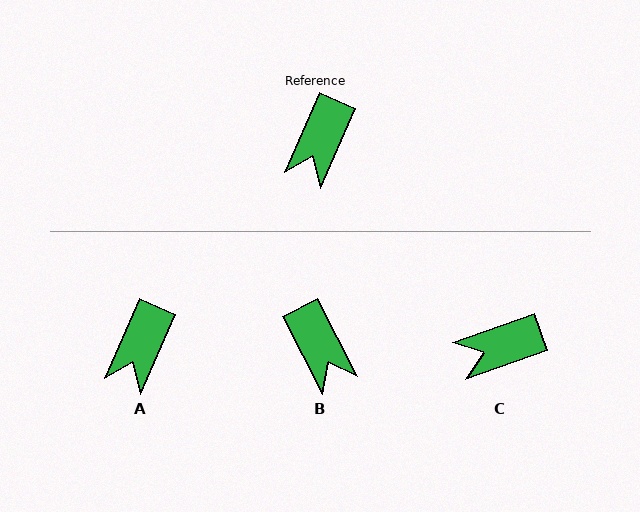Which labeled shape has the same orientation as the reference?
A.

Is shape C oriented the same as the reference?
No, it is off by about 47 degrees.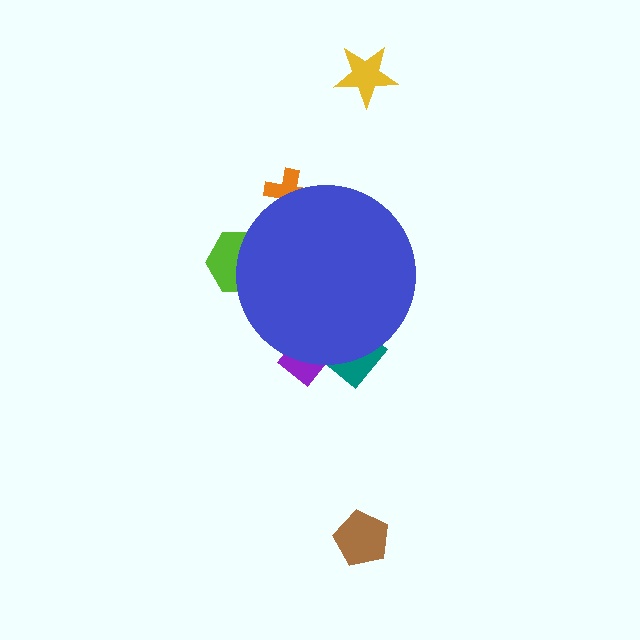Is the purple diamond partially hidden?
Yes, the purple diamond is partially hidden behind the blue circle.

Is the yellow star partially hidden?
No, the yellow star is fully visible.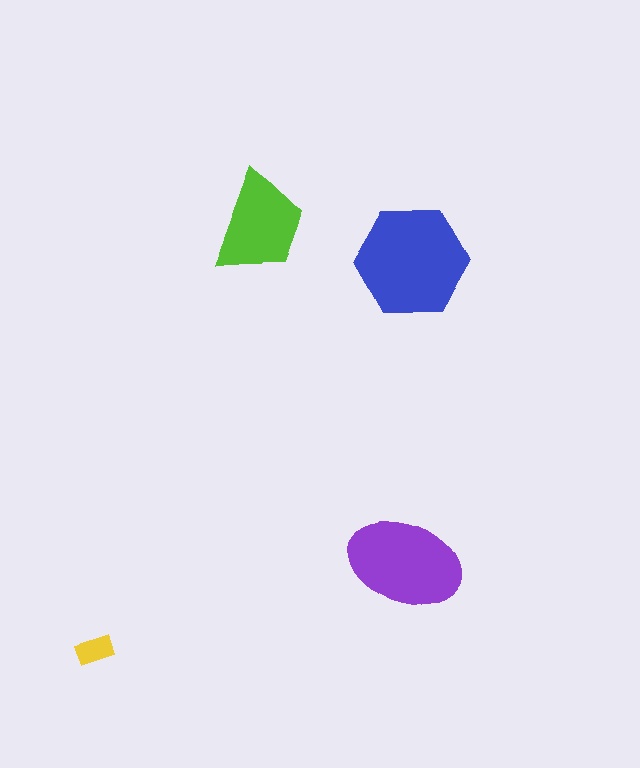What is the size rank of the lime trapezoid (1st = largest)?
3rd.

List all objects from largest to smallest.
The blue hexagon, the purple ellipse, the lime trapezoid, the yellow rectangle.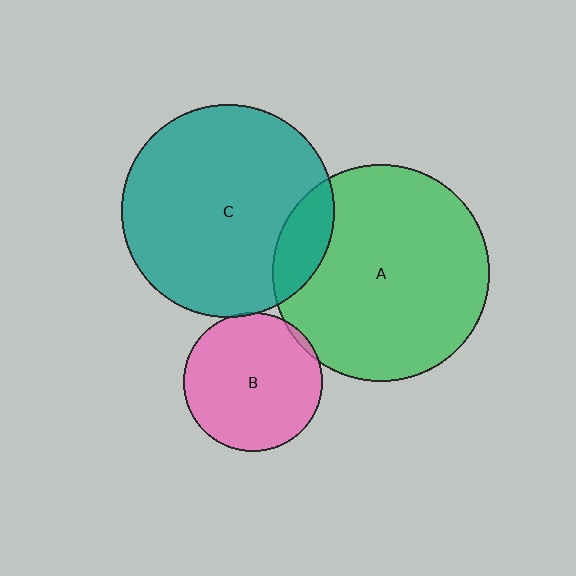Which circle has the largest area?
Circle A (green).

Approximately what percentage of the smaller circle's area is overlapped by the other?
Approximately 5%.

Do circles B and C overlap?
Yes.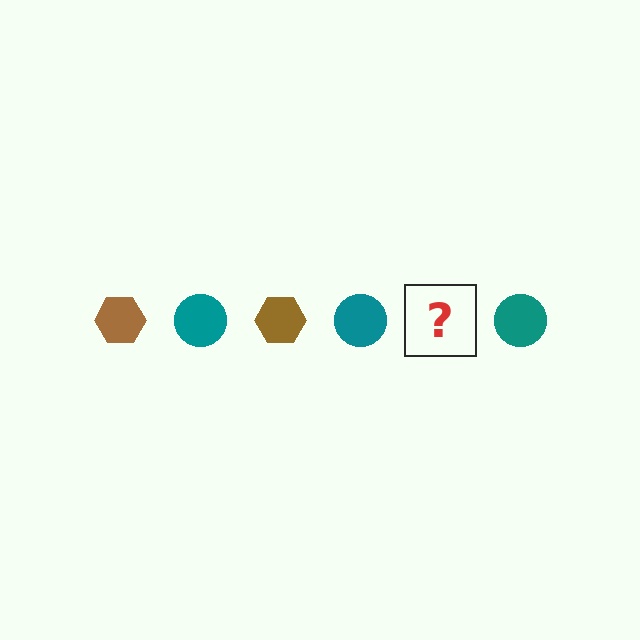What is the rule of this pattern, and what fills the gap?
The rule is that the pattern alternates between brown hexagon and teal circle. The gap should be filled with a brown hexagon.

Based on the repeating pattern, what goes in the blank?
The blank should be a brown hexagon.